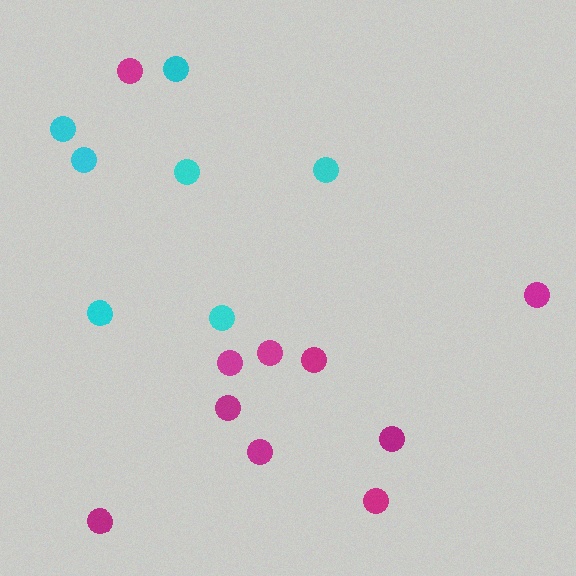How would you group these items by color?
There are 2 groups: one group of cyan circles (7) and one group of magenta circles (10).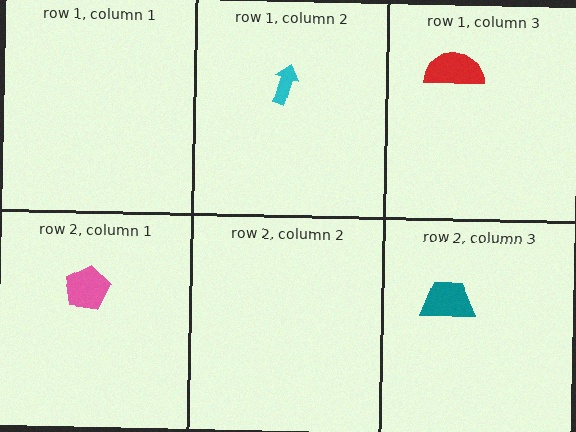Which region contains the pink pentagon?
The row 2, column 1 region.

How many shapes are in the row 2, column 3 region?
1.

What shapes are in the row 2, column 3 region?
The teal trapezoid.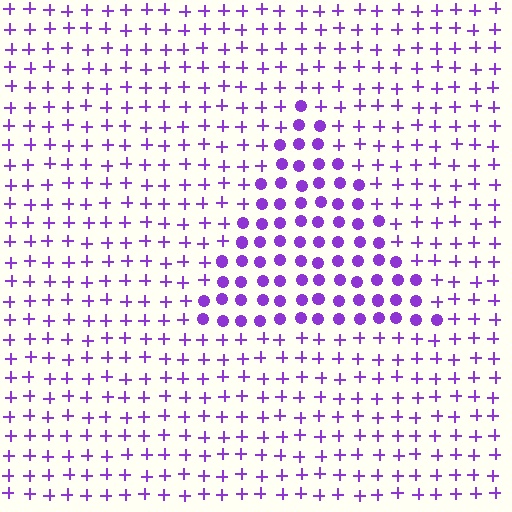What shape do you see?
I see a triangle.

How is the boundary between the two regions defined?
The boundary is defined by a change in element shape: circles inside vs. plus signs outside. All elements share the same color and spacing.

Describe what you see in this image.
The image is filled with small purple elements arranged in a uniform grid. A triangle-shaped region contains circles, while the surrounding area contains plus signs. The boundary is defined purely by the change in element shape.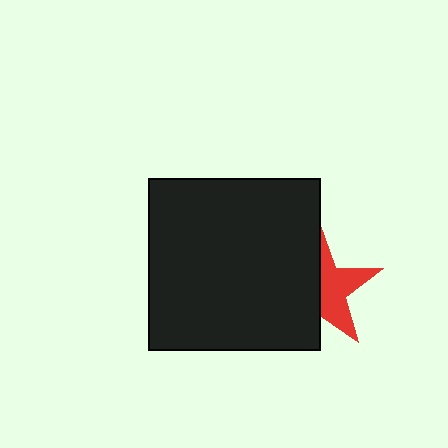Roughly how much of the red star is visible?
About half of it is visible (roughly 47%).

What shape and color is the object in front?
The object in front is a black square.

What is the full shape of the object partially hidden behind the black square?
The partially hidden object is a red star.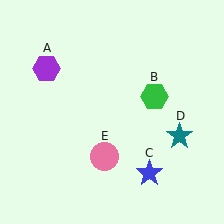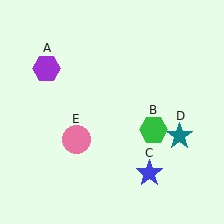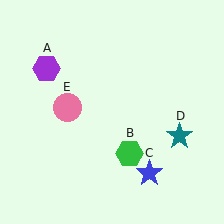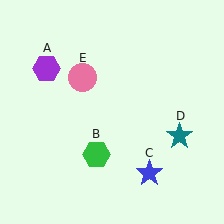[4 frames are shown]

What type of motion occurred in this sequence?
The green hexagon (object B), pink circle (object E) rotated clockwise around the center of the scene.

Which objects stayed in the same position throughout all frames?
Purple hexagon (object A) and blue star (object C) and teal star (object D) remained stationary.